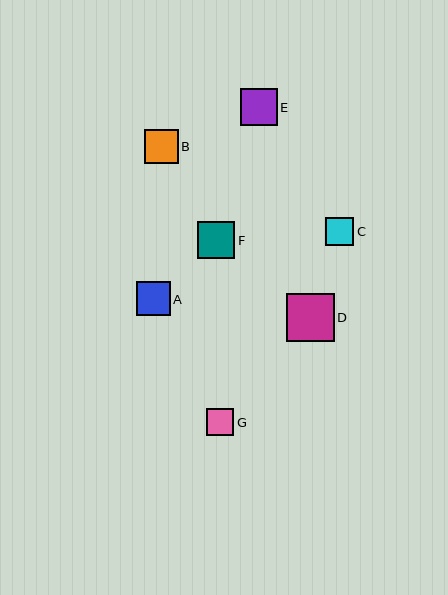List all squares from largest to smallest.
From largest to smallest: D, F, E, A, B, C, G.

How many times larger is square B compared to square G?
Square B is approximately 1.2 times the size of square G.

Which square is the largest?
Square D is the largest with a size of approximately 48 pixels.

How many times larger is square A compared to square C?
Square A is approximately 1.2 times the size of square C.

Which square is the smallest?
Square G is the smallest with a size of approximately 27 pixels.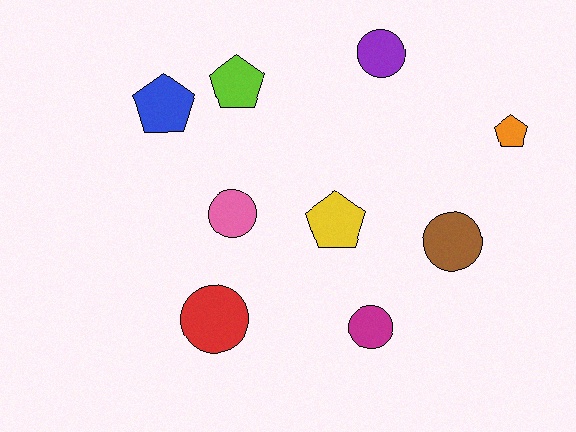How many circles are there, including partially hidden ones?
There are 5 circles.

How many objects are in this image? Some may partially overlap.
There are 9 objects.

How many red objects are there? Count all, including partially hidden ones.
There is 1 red object.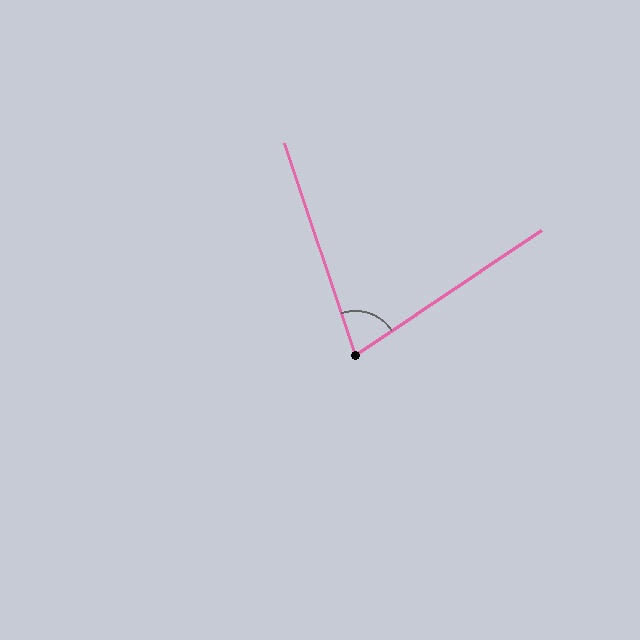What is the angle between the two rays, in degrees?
Approximately 75 degrees.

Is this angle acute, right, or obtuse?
It is acute.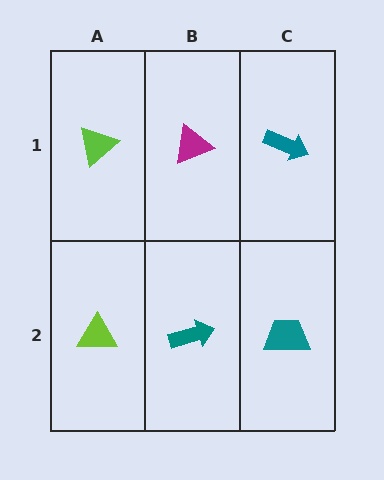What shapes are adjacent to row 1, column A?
A lime triangle (row 2, column A), a magenta triangle (row 1, column B).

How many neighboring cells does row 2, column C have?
2.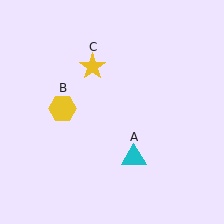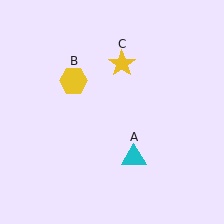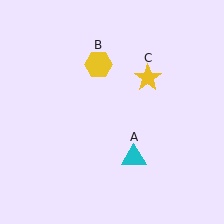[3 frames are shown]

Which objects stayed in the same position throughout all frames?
Cyan triangle (object A) remained stationary.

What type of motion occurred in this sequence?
The yellow hexagon (object B), yellow star (object C) rotated clockwise around the center of the scene.